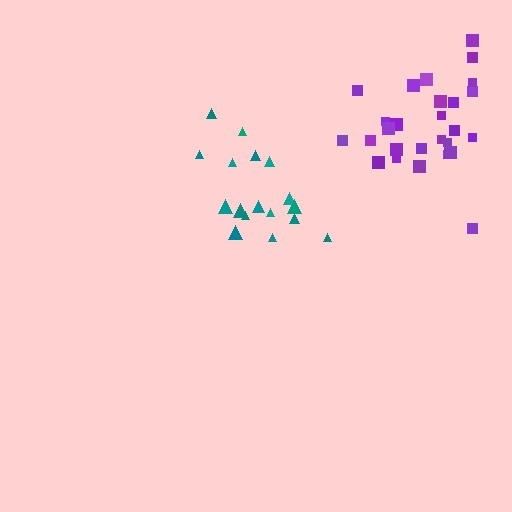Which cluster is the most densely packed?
Teal.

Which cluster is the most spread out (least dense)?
Purple.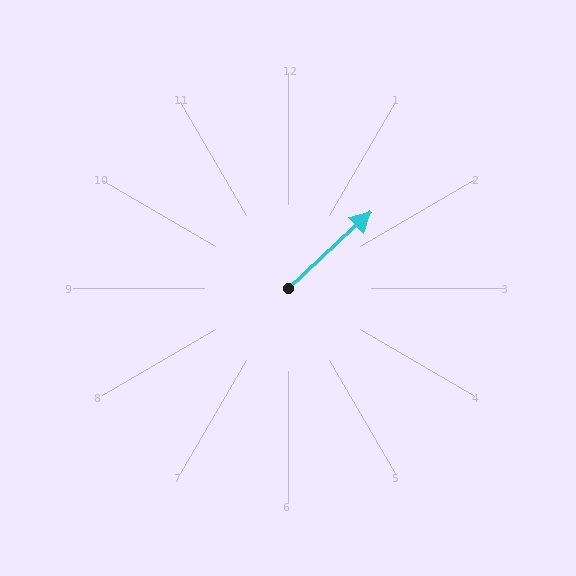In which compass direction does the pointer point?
Northeast.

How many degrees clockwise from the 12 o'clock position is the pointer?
Approximately 47 degrees.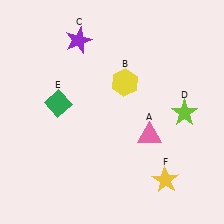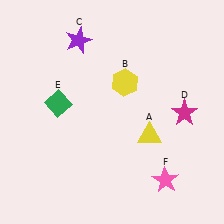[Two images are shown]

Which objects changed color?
A changed from pink to yellow. D changed from lime to magenta. F changed from yellow to pink.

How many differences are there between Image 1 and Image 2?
There are 3 differences between the two images.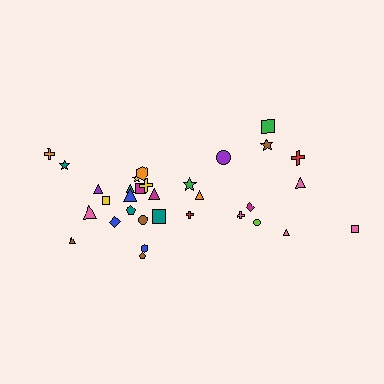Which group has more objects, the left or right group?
The left group.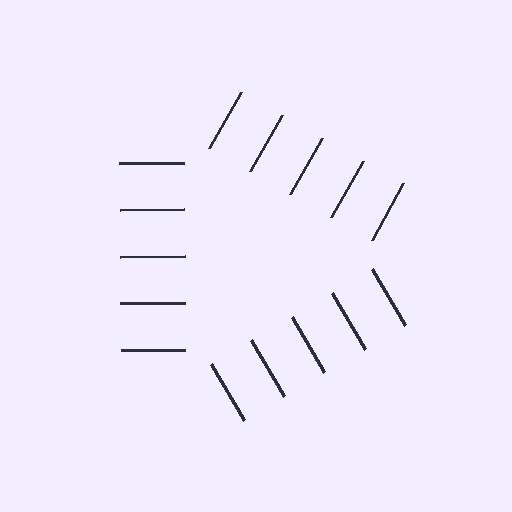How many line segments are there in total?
15 — 5 along each of the 3 edges.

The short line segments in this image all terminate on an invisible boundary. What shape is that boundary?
An illusory triangle — the line segments terminate on its edges but no continuous stroke is drawn.